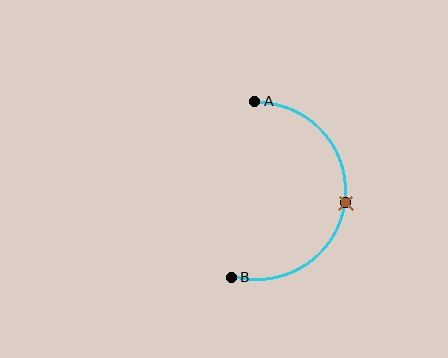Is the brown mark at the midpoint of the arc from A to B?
Yes. The brown mark lies on the arc at equal arc-length from both A and B — it is the arc midpoint.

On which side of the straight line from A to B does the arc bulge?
The arc bulges to the right of the straight line connecting A and B.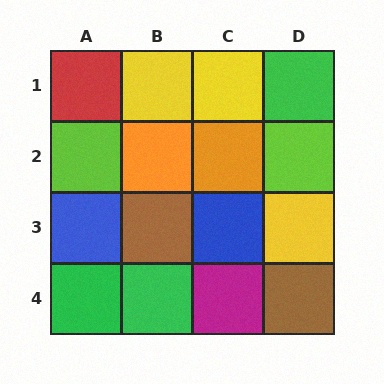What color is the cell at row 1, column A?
Red.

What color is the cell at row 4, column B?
Green.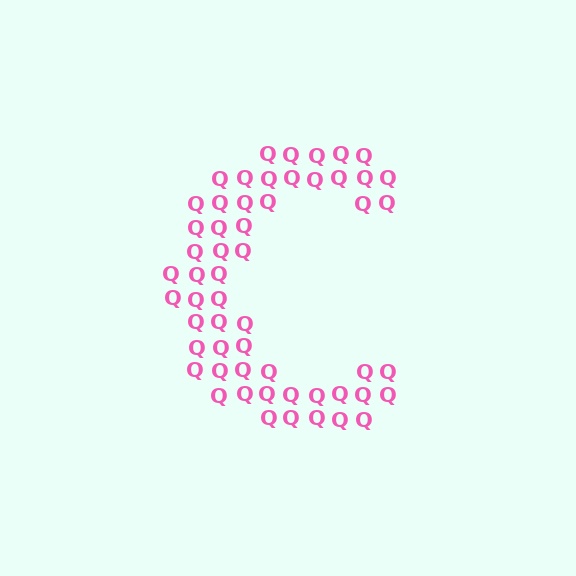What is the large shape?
The large shape is the letter C.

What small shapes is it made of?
It is made of small letter Q's.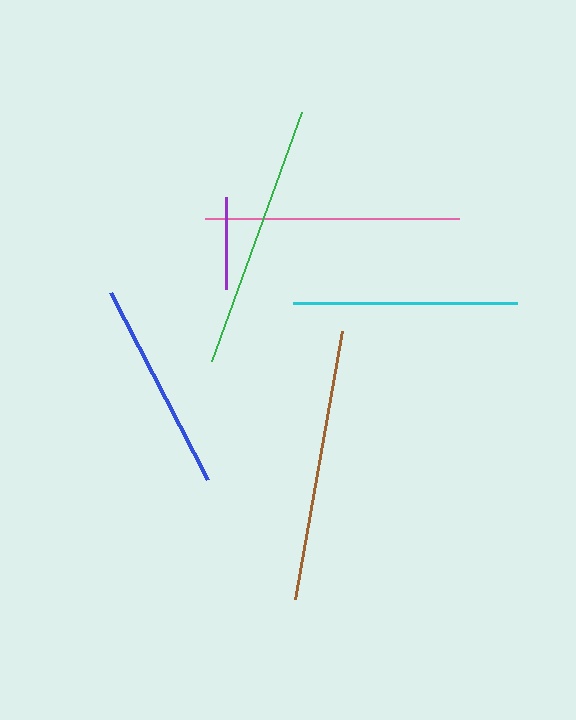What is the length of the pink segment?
The pink segment is approximately 253 pixels long.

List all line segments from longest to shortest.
From longest to shortest: brown, green, pink, cyan, blue, purple.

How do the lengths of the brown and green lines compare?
The brown and green lines are approximately the same length.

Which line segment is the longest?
The brown line is the longest at approximately 272 pixels.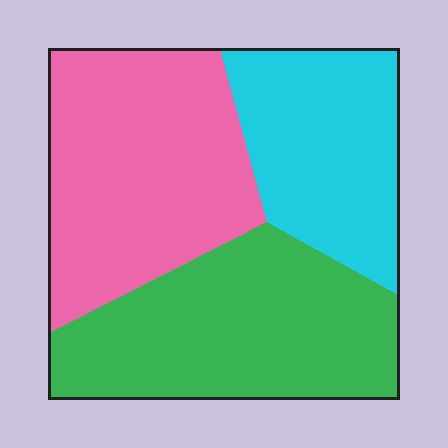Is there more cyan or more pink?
Pink.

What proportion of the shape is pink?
Pink covers about 35% of the shape.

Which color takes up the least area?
Cyan, at roughly 25%.